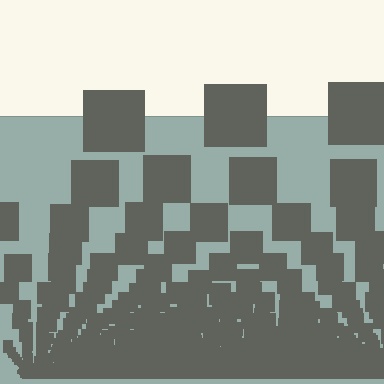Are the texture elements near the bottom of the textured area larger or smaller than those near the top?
Smaller. The gradient is inverted — elements near the bottom are smaller and denser.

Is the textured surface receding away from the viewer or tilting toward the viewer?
The surface appears to tilt toward the viewer. Texture elements get larger and sparser toward the top.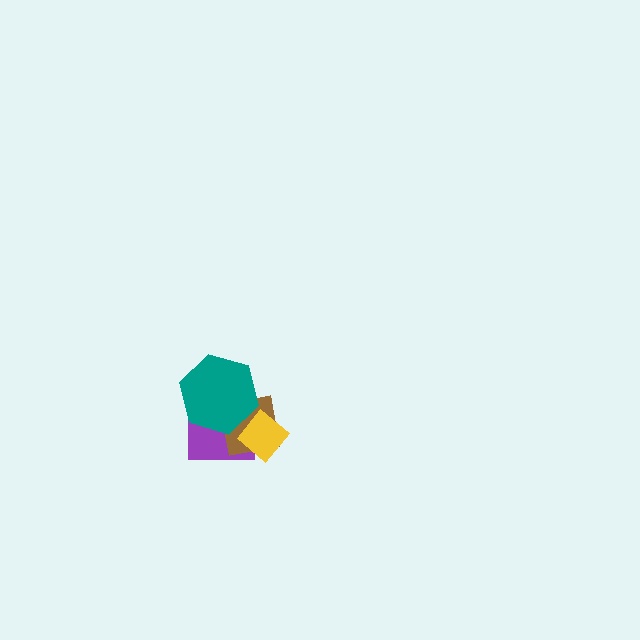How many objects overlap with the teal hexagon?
2 objects overlap with the teal hexagon.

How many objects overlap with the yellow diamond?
2 objects overlap with the yellow diamond.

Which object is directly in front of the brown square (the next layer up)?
The teal hexagon is directly in front of the brown square.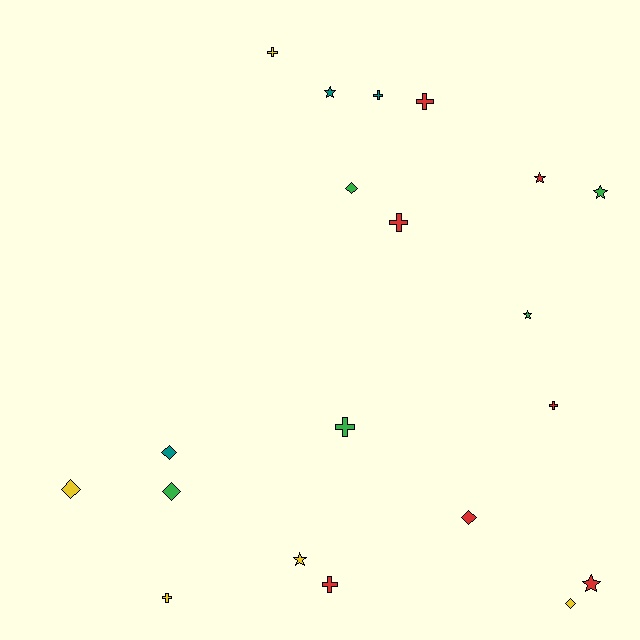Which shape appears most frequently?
Cross, with 8 objects.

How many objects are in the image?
There are 20 objects.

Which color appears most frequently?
Red, with 7 objects.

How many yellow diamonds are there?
There are 2 yellow diamonds.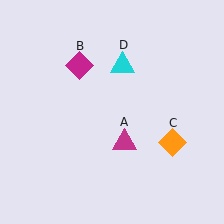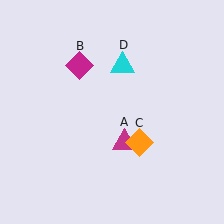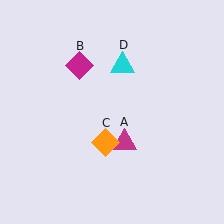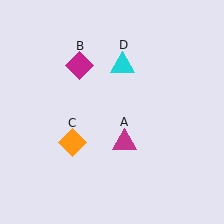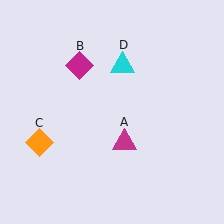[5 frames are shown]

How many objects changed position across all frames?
1 object changed position: orange diamond (object C).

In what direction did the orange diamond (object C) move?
The orange diamond (object C) moved left.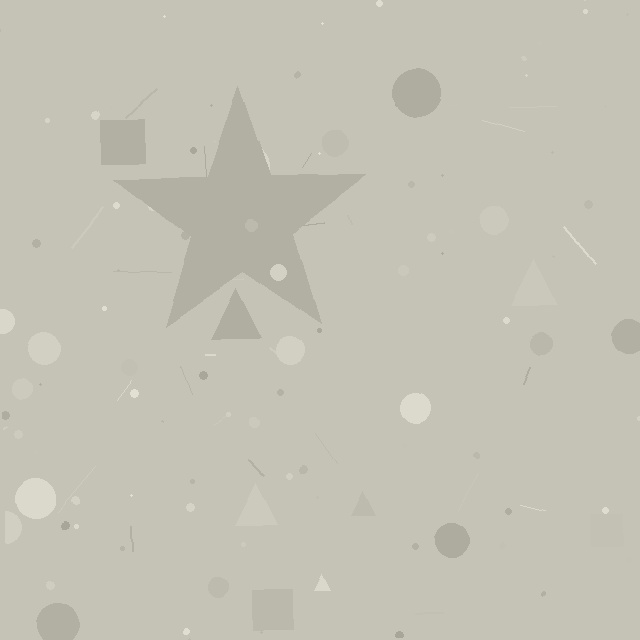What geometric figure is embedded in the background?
A star is embedded in the background.